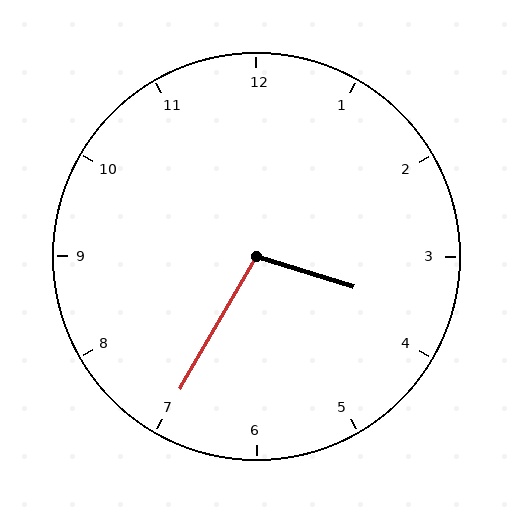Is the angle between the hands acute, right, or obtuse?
It is obtuse.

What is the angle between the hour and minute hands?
Approximately 102 degrees.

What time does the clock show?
3:35.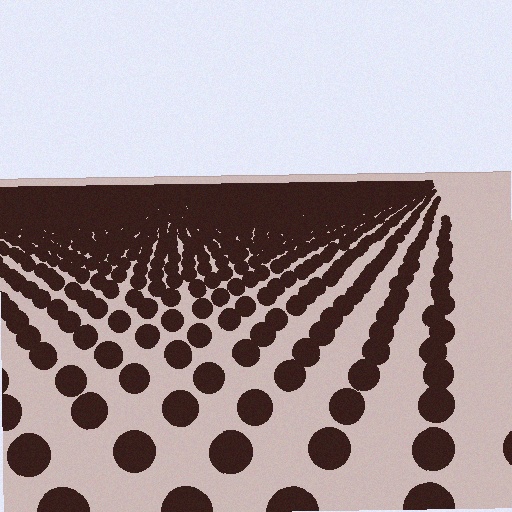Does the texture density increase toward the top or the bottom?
Density increases toward the top.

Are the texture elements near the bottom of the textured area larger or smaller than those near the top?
Larger. Near the bottom, elements are closer to the viewer and appear at a bigger on-screen size.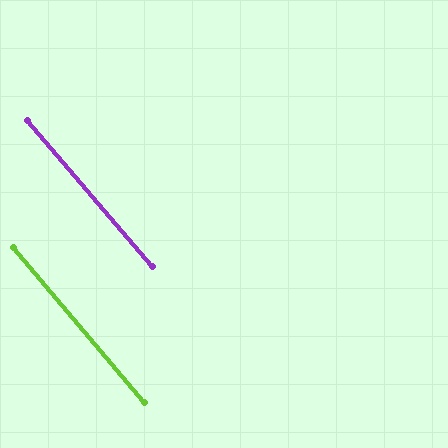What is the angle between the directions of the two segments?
Approximately 0 degrees.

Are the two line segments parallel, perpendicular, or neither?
Parallel — their directions differ by only 0.4°.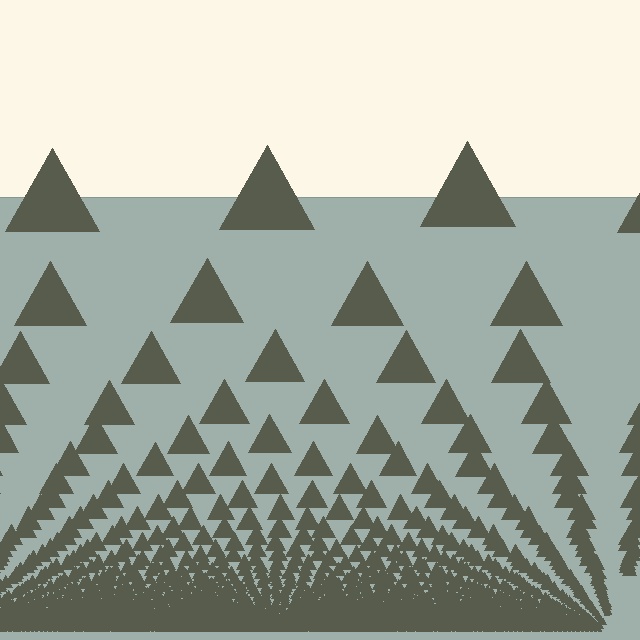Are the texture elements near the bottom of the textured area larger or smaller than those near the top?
Smaller. The gradient is inverted — elements near the bottom are smaller and denser.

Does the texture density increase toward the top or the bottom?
Density increases toward the bottom.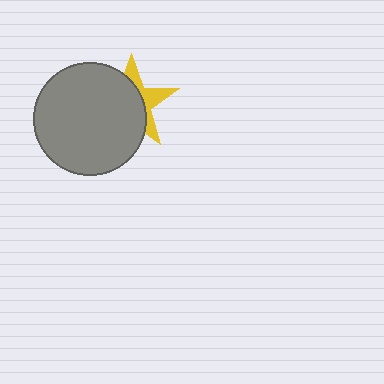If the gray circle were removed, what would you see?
You would see the complete yellow star.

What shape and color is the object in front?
The object in front is a gray circle.